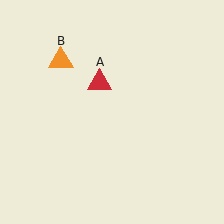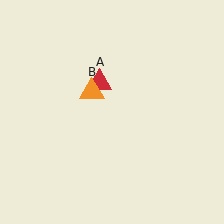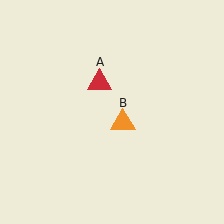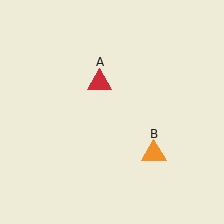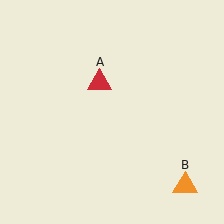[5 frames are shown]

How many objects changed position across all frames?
1 object changed position: orange triangle (object B).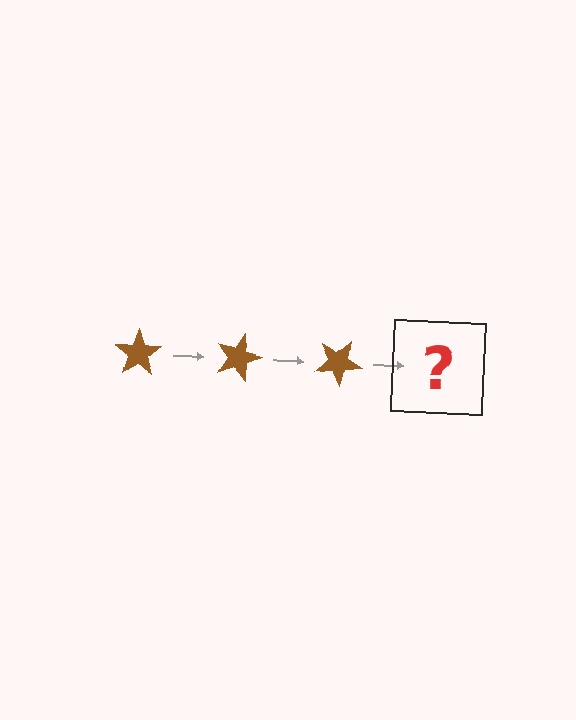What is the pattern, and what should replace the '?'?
The pattern is that the star rotates 15 degrees each step. The '?' should be a brown star rotated 45 degrees.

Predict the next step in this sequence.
The next step is a brown star rotated 45 degrees.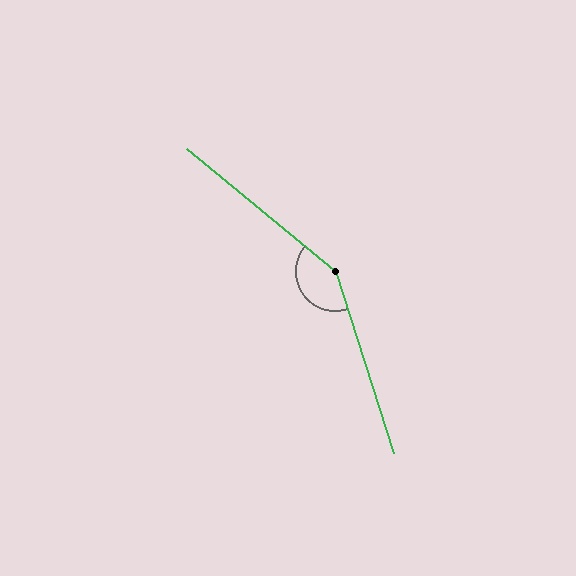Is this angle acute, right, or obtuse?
It is obtuse.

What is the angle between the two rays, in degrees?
Approximately 147 degrees.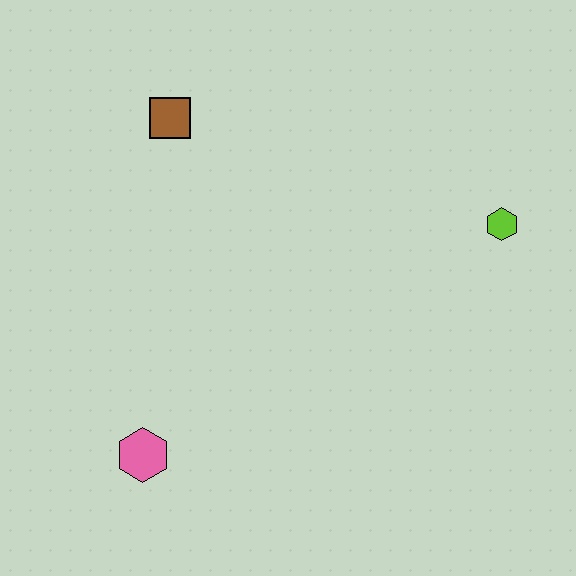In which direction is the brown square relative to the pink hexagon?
The brown square is above the pink hexagon.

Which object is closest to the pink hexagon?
The brown square is closest to the pink hexagon.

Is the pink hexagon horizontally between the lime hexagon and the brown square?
No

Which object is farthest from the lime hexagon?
The pink hexagon is farthest from the lime hexagon.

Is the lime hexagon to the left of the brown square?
No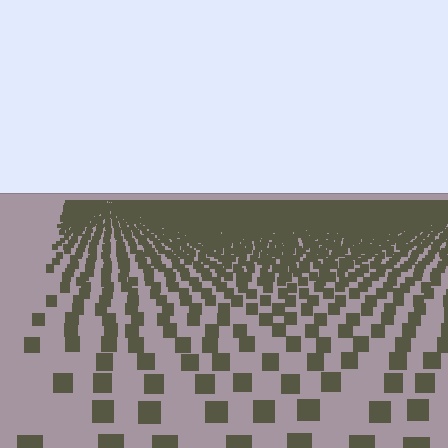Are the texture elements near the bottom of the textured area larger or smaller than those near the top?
Larger. Near the bottom, elements are closer to the viewer and appear at a bigger on-screen size.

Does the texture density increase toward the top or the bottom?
Density increases toward the top.